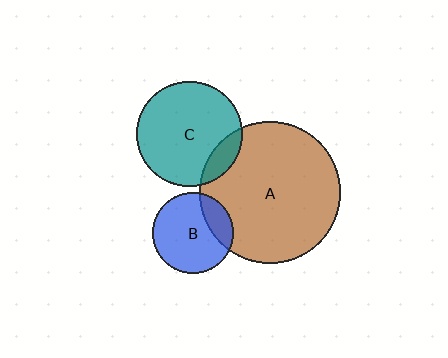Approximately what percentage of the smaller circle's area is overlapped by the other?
Approximately 20%.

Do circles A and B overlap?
Yes.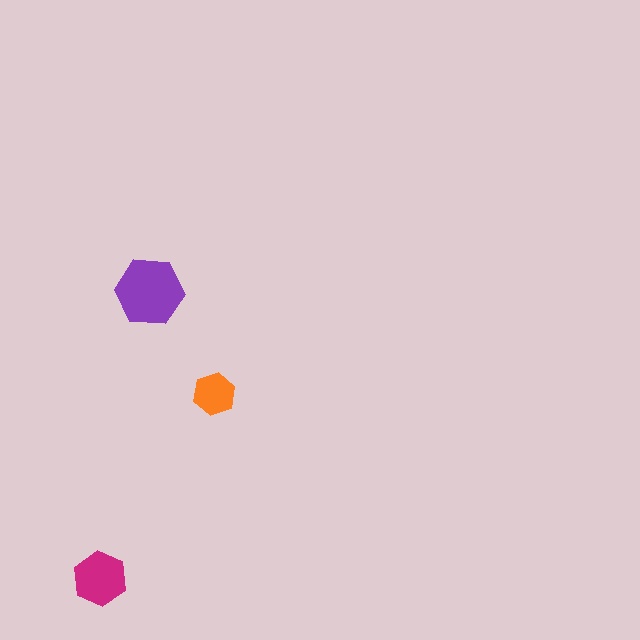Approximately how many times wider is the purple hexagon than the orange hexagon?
About 1.5 times wider.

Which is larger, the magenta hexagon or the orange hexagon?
The magenta one.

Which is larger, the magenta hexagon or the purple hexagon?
The purple one.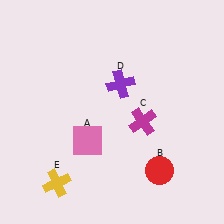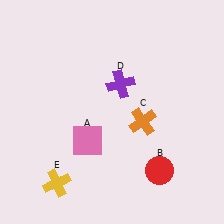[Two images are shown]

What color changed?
The cross (C) changed from magenta in Image 1 to orange in Image 2.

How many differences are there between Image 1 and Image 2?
There is 1 difference between the two images.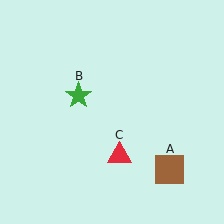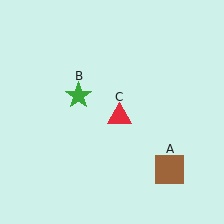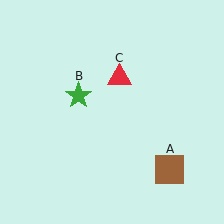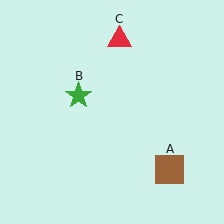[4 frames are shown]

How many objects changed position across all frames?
1 object changed position: red triangle (object C).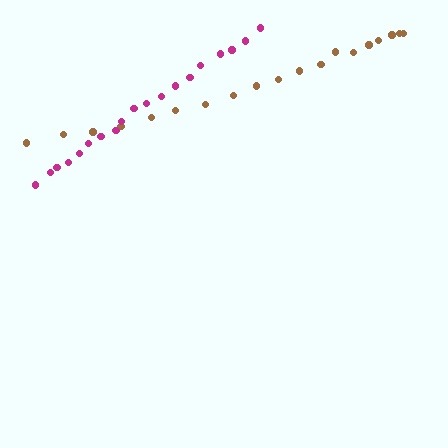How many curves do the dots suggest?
There are 2 distinct paths.